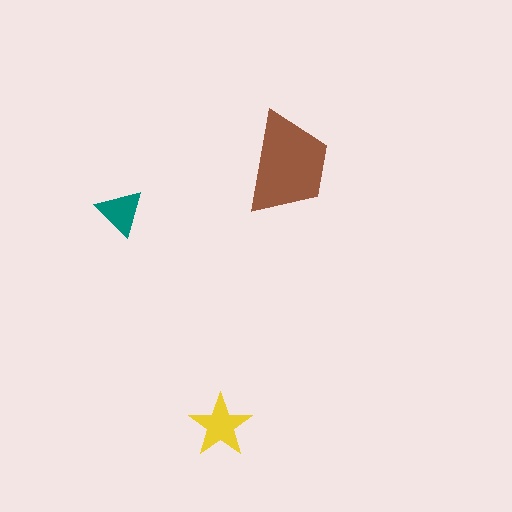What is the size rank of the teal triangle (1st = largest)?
3rd.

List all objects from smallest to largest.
The teal triangle, the yellow star, the brown trapezoid.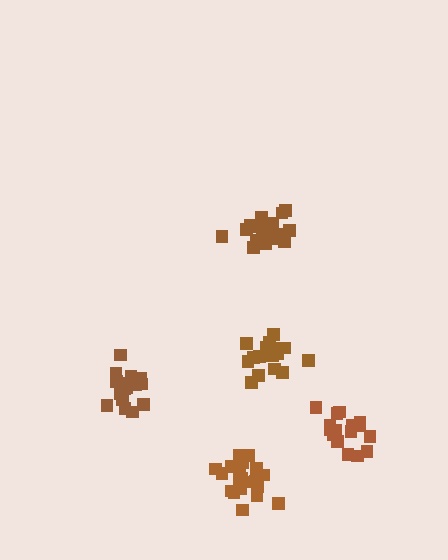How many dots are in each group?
Group 1: 16 dots, Group 2: 21 dots, Group 3: 21 dots, Group 4: 16 dots, Group 5: 17 dots (91 total).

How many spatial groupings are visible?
There are 5 spatial groupings.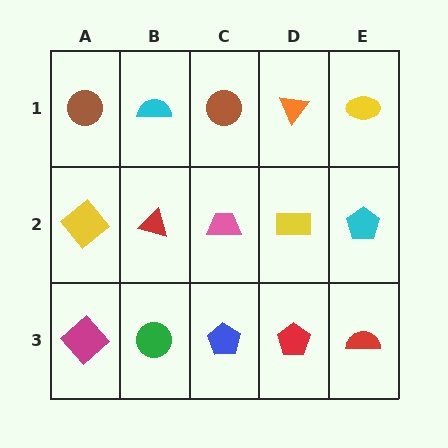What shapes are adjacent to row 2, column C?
A brown circle (row 1, column C), a blue pentagon (row 3, column C), a red triangle (row 2, column B), a yellow rectangle (row 2, column D).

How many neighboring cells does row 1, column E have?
2.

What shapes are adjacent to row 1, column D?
A yellow rectangle (row 2, column D), a brown circle (row 1, column C), a yellow ellipse (row 1, column E).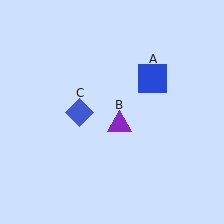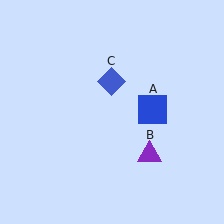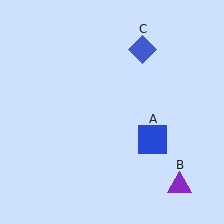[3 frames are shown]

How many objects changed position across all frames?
3 objects changed position: blue square (object A), purple triangle (object B), blue diamond (object C).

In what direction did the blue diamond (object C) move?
The blue diamond (object C) moved up and to the right.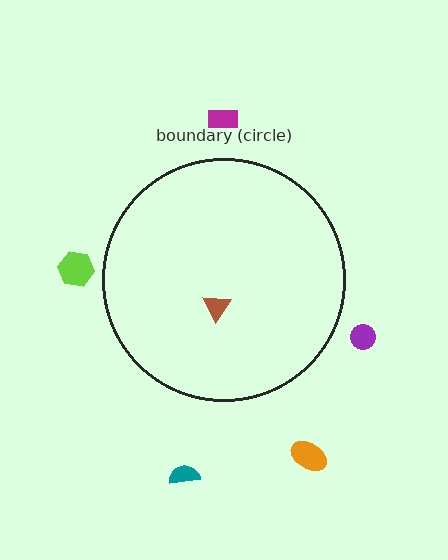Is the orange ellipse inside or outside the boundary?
Outside.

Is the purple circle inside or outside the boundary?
Outside.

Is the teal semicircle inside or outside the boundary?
Outside.